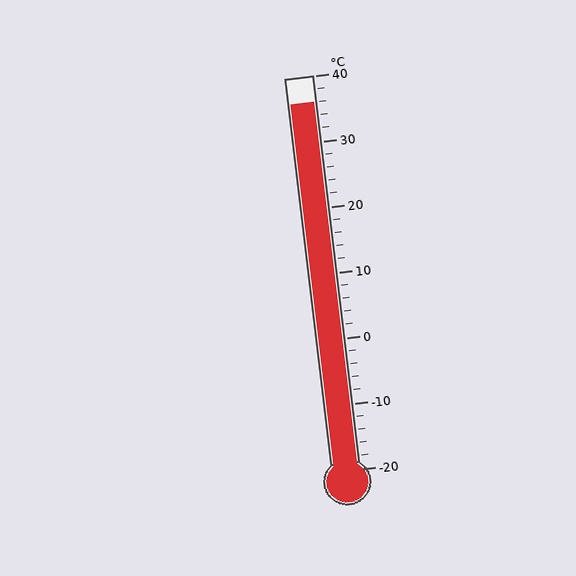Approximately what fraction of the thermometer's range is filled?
The thermometer is filled to approximately 95% of its range.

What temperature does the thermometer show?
The thermometer shows approximately 36°C.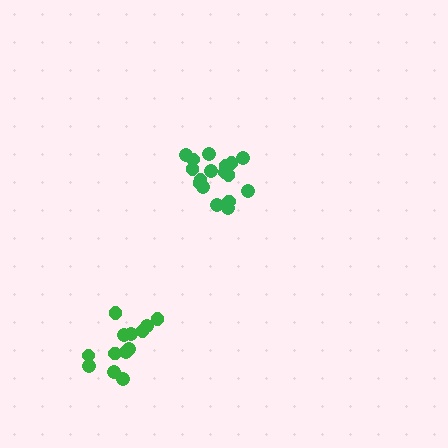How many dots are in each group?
Group 1: 13 dots, Group 2: 17 dots (30 total).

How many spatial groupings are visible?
There are 2 spatial groupings.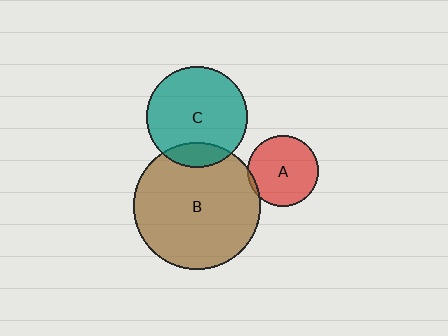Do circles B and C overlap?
Yes.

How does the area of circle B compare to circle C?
Approximately 1.6 times.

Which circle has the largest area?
Circle B (brown).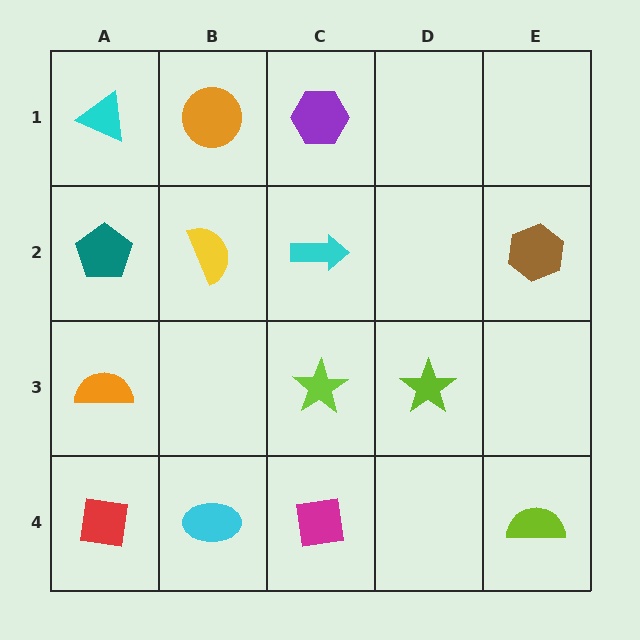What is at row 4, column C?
A magenta square.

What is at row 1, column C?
A purple hexagon.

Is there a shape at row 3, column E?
No, that cell is empty.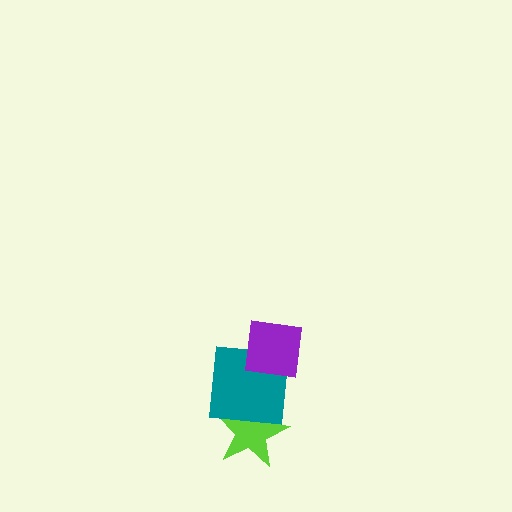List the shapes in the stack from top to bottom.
From top to bottom: the purple square, the teal square, the lime star.